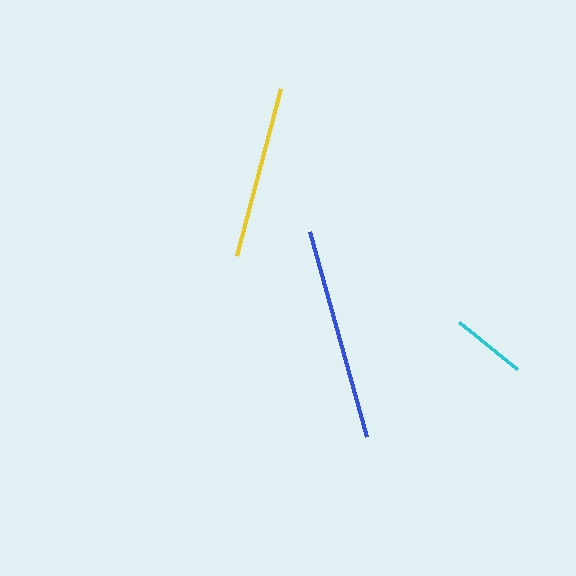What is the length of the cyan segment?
The cyan segment is approximately 74 pixels long.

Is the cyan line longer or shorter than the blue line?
The blue line is longer than the cyan line.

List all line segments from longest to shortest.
From longest to shortest: blue, yellow, cyan.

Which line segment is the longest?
The blue line is the longest at approximately 213 pixels.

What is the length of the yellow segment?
The yellow segment is approximately 173 pixels long.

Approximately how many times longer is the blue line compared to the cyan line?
The blue line is approximately 2.9 times the length of the cyan line.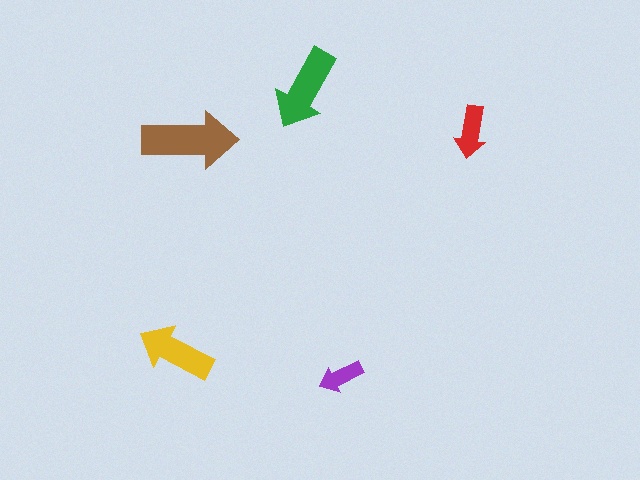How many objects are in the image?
There are 5 objects in the image.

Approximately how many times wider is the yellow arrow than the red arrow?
About 1.5 times wider.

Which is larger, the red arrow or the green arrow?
The green one.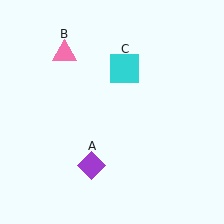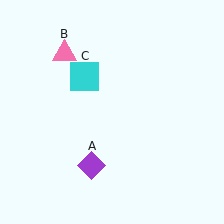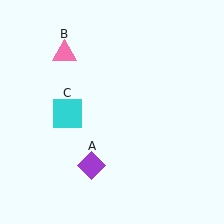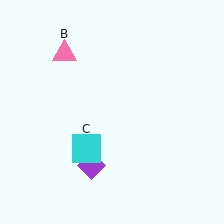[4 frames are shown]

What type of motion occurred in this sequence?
The cyan square (object C) rotated counterclockwise around the center of the scene.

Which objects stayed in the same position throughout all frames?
Purple diamond (object A) and pink triangle (object B) remained stationary.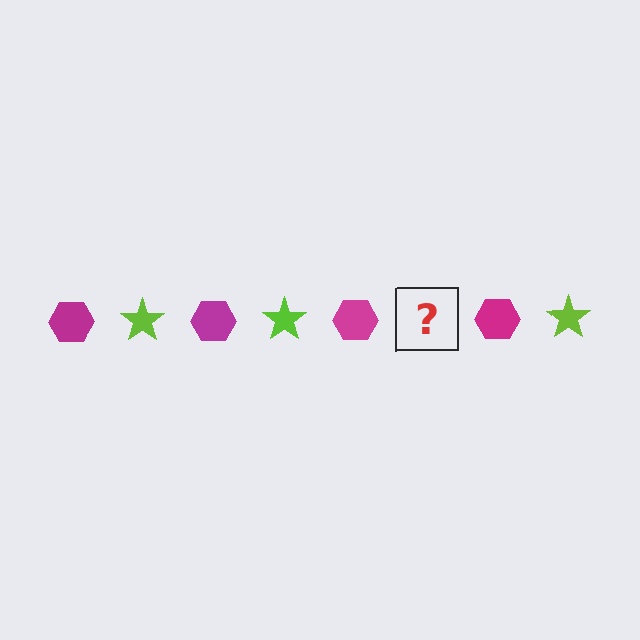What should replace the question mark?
The question mark should be replaced with a lime star.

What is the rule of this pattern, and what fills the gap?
The rule is that the pattern alternates between magenta hexagon and lime star. The gap should be filled with a lime star.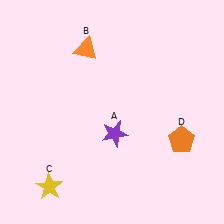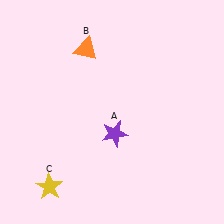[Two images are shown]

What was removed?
The orange pentagon (D) was removed in Image 2.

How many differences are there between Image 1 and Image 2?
There is 1 difference between the two images.